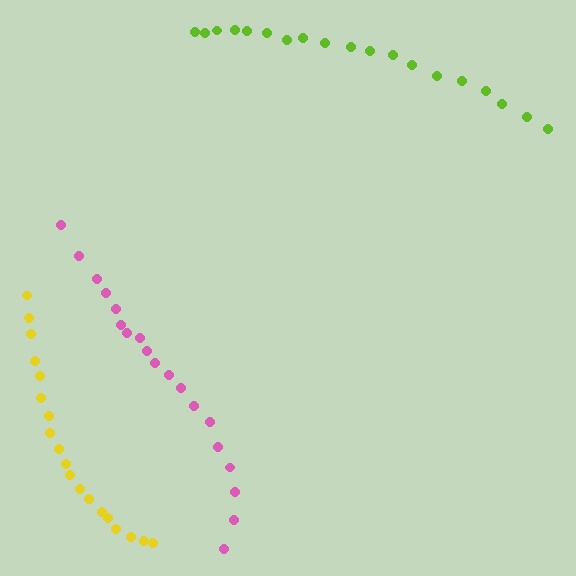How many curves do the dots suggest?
There are 3 distinct paths.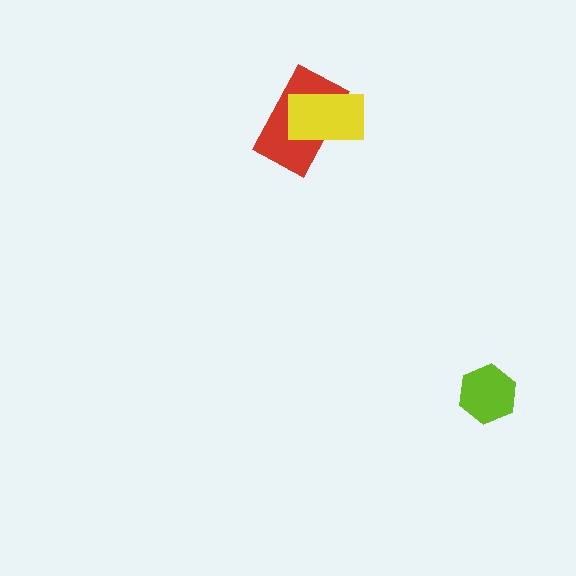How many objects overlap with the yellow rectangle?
1 object overlaps with the yellow rectangle.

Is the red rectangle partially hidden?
Yes, it is partially covered by another shape.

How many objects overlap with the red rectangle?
1 object overlaps with the red rectangle.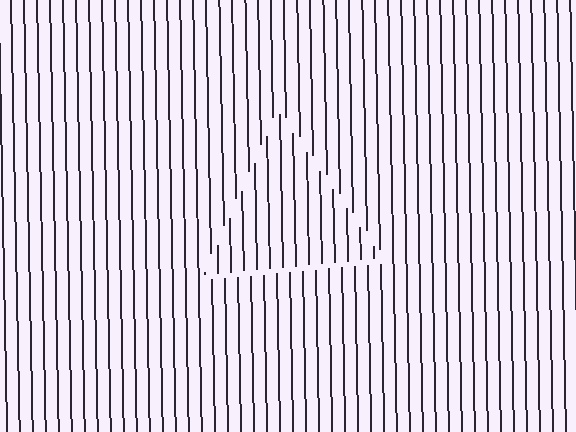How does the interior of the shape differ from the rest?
The interior of the shape contains the same grating, shifted by half a period — the contour is defined by the phase discontinuity where line-ends from the inner and outer gratings abut.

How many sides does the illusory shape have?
3 sides — the line-ends trace a triangle.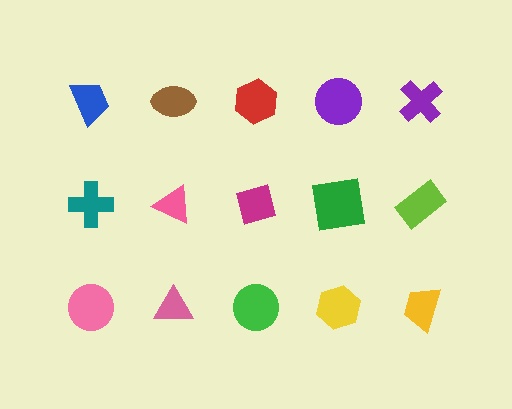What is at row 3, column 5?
A yellow trapezoid.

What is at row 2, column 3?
A magenta diamond.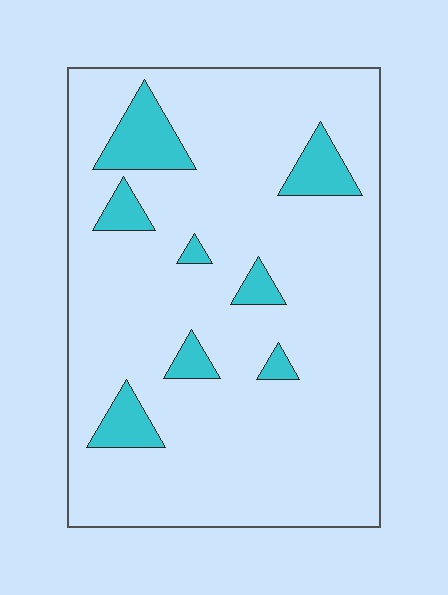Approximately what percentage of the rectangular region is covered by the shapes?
Approximately 10%.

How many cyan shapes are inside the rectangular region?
8.